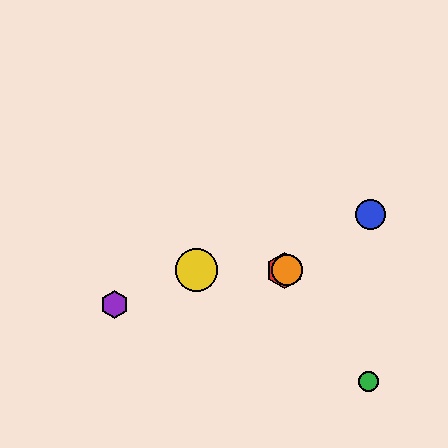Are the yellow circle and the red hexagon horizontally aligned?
Yes, both are at y≈270.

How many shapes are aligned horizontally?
3 shapes (the red hexagon, the yellow circle, the orange circle) are aligned horizontally.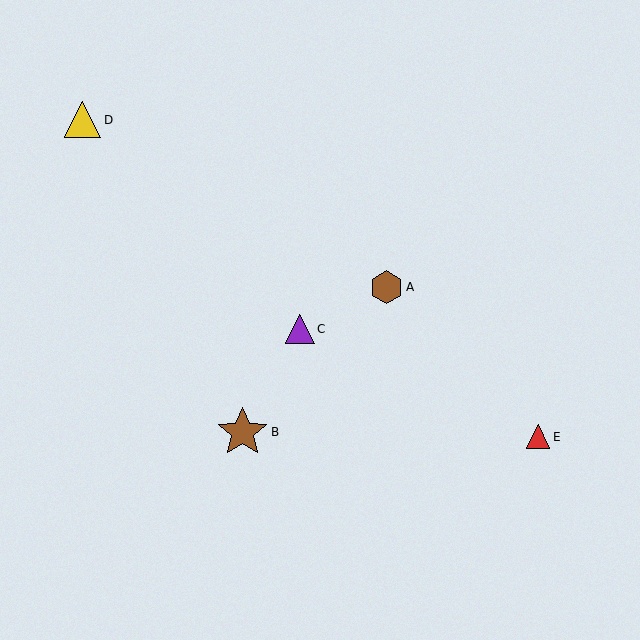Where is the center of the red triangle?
The center of the red triangle is at (538, 437).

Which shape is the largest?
The brown star (labeled B) is the largest.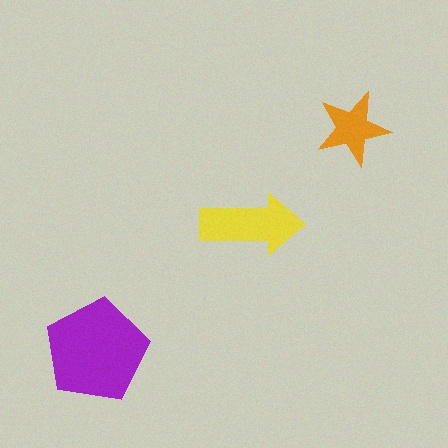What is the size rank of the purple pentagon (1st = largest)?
1st.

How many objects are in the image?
There are 3 objects in the image.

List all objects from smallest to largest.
The orange star, the yellow arrow, the purple pentagon.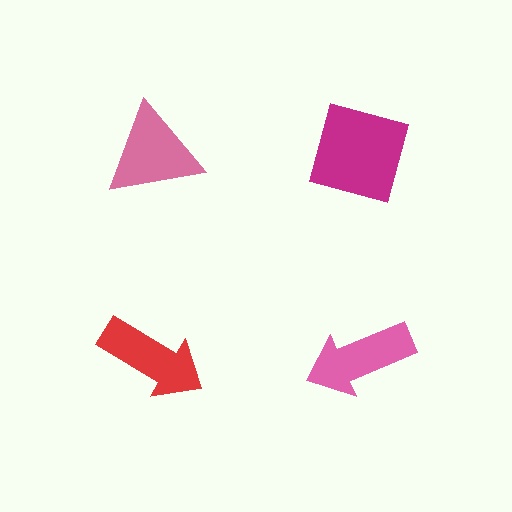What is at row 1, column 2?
A magenta diamond.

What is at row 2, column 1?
A red arrow.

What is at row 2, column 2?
A pink arrow.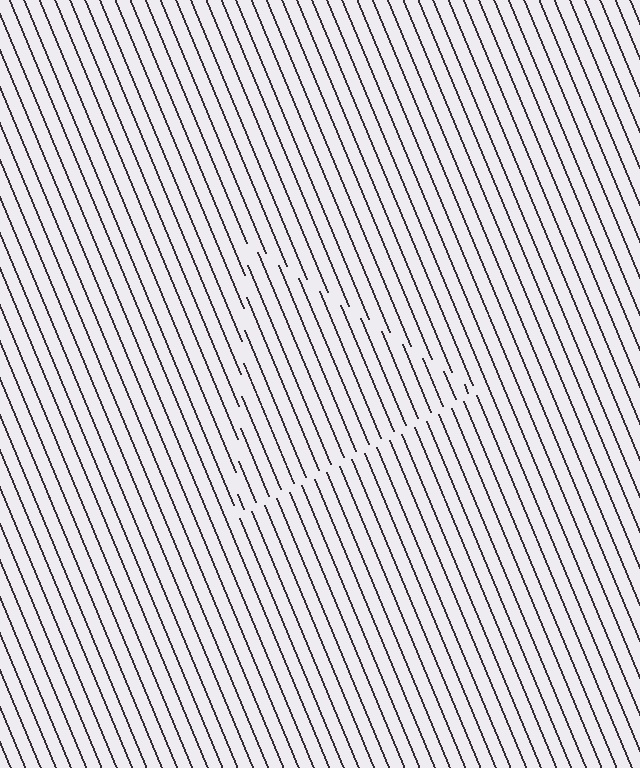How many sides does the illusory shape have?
3 sides — the line-ends trace a triangle.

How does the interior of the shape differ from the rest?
The interior of the shape contains the same grating, shifted by half a period — the contour is defined by the phase discontinuity where line-ends from the inner and outer gratings abut.